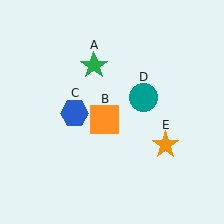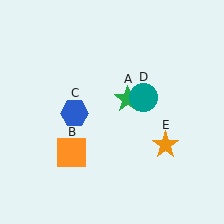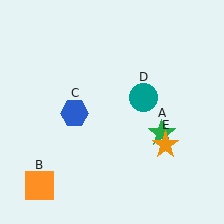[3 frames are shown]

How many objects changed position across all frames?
2 objects changed position: green star (object A), orange square (object B).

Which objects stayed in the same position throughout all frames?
Blue hexagon (object C) and teal circle (object D) and orange star (object E) remained stationary.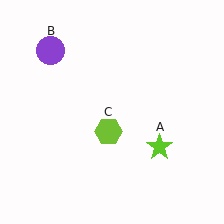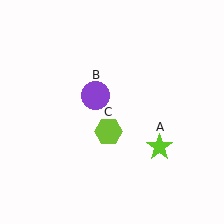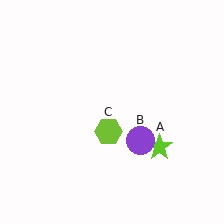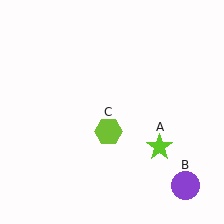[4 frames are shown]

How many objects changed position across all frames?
1 object changed position: purple circle (object B).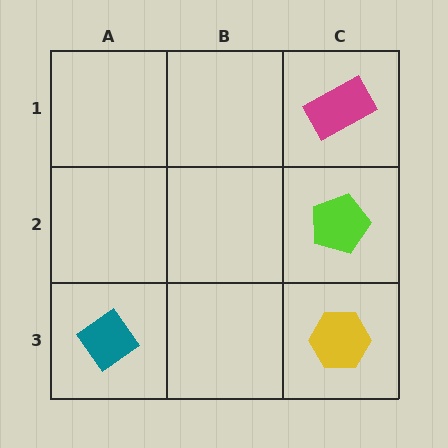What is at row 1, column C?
A magenta rectangle.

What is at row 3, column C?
A yellow hexagon.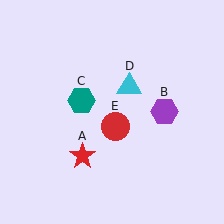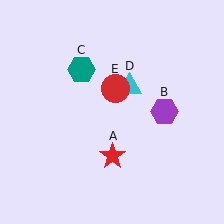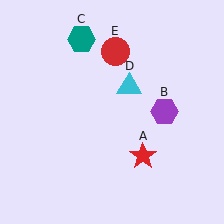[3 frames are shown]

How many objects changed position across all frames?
3 objects changed position: red star (object A), teal hexagon (object C), red circle (object E).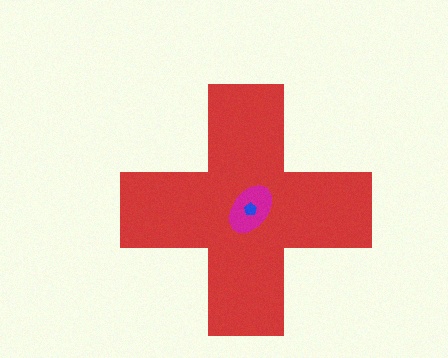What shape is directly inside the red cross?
The magenta ellipse.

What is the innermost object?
The blue pentagon.